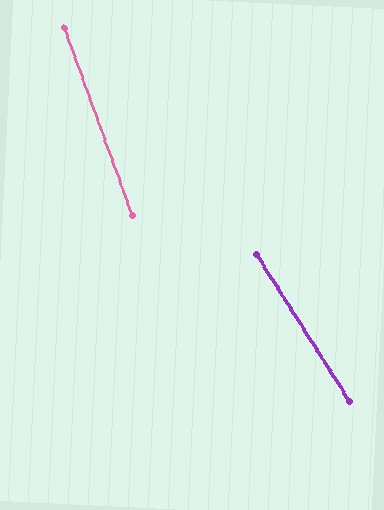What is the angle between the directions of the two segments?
Approximately 12 degrees.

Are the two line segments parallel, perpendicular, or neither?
Neither parallel nor perpendicular — they differ by about 12°.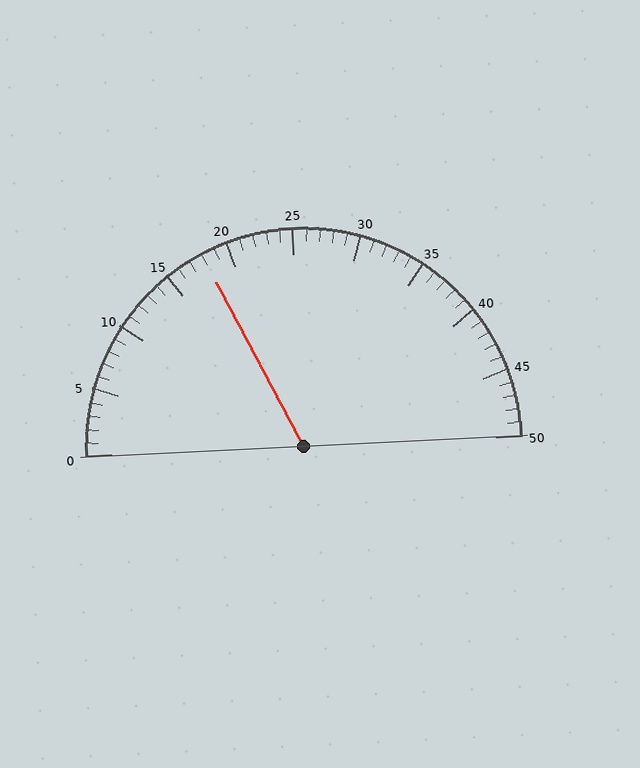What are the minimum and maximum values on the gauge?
The gauge ranges from 0 to 50.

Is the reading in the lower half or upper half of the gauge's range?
The reading is in the lower half of the range (0 to 50).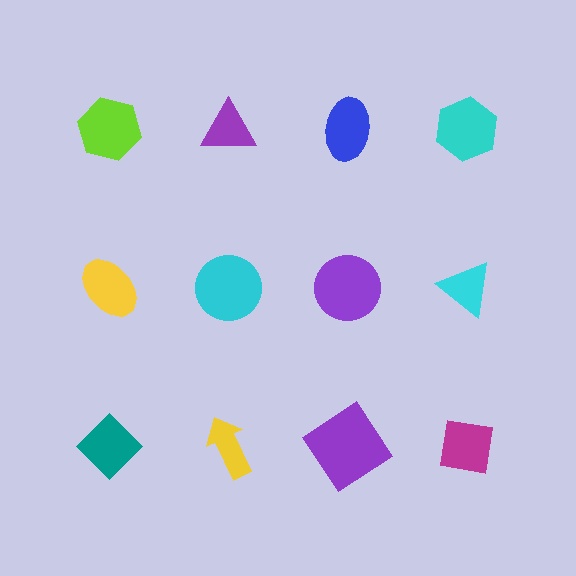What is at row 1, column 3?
A blue ellipse.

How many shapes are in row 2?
4 shapes.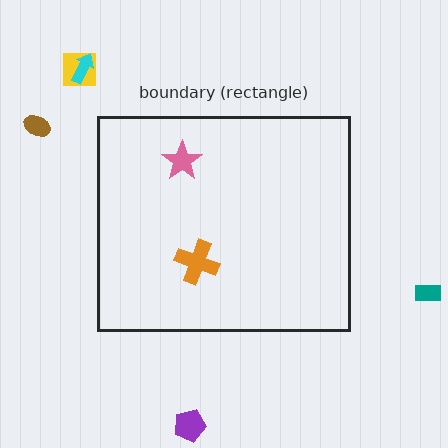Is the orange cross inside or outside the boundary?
Inside.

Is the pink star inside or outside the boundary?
Inside.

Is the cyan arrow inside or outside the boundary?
Outside.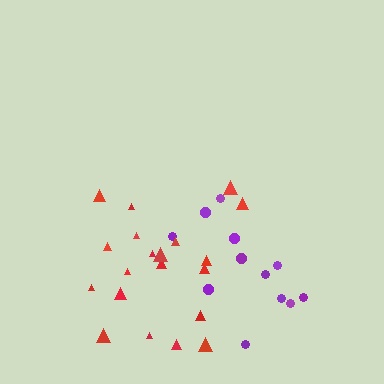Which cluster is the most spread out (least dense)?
Purple.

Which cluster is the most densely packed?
Red.